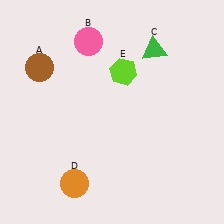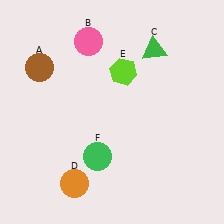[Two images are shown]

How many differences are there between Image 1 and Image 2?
There is 1 difference between the two images.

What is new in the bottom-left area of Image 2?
A green circle (F) was added in the bottom-left area of Image 2.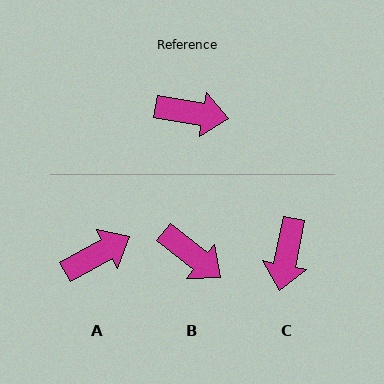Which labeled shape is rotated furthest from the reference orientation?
C, about 92 degrees away.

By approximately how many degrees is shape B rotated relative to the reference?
Approximately 29 degrees clockwise.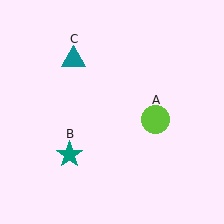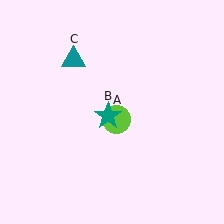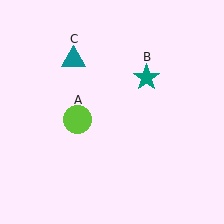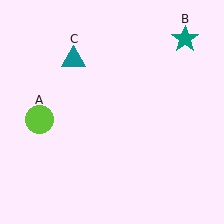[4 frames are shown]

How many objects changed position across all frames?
2 objects changed position: lime circle (object A), teal star (object B).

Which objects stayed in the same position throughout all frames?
Teal triangle (object C) remained stationary.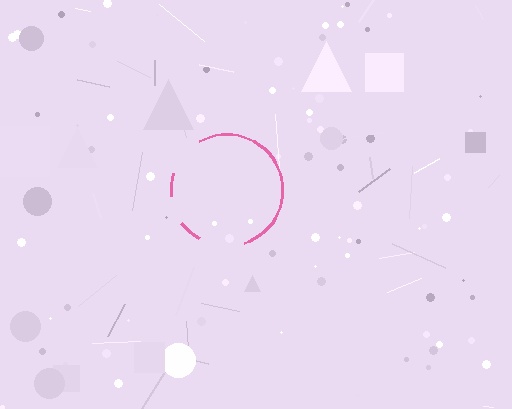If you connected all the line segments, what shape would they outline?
They would outline a circle.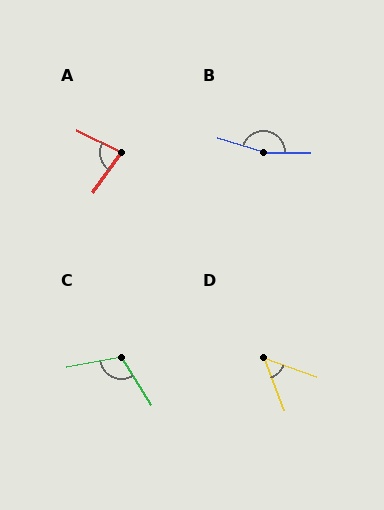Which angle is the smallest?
D, at approximately 49 degrees.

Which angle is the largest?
B, at approximately 162 degrees.